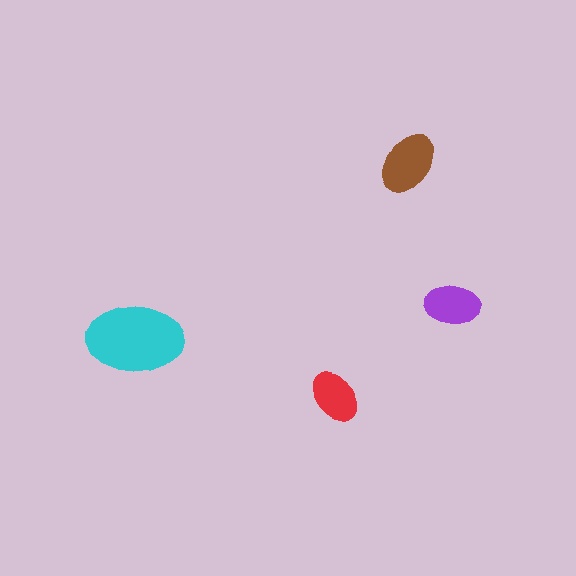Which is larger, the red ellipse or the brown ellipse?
The brown one.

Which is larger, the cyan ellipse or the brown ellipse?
The cyan one.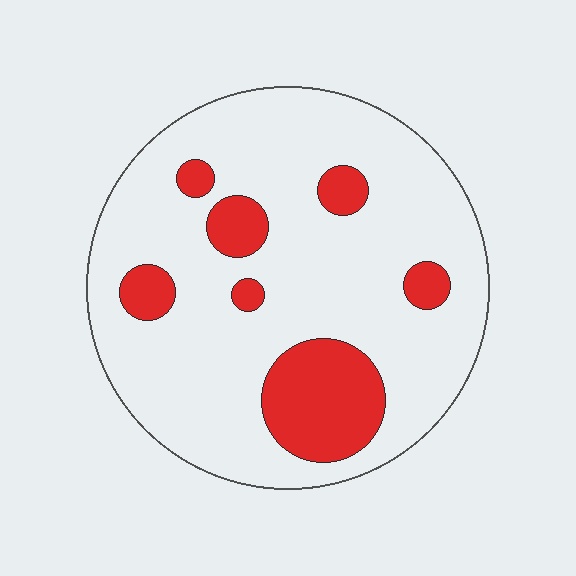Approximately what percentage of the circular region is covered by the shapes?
Approximately 20%.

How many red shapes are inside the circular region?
7.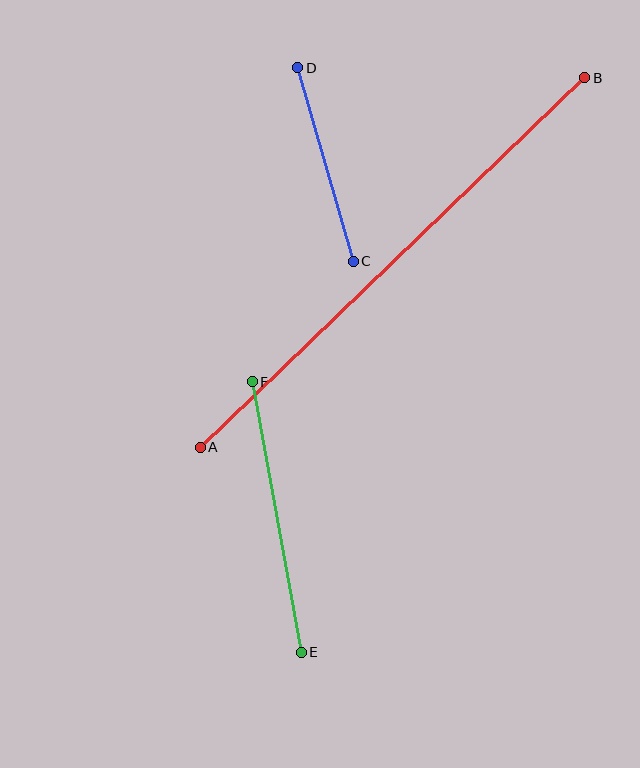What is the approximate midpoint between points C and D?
The midpoint is at approximately (325, 164) pixels.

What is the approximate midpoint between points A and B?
The midpoint is at approximately (393, 262) pixels.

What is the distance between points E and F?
The distance is approximately 275 pixels.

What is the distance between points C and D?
The distance is approximately 201 pixels.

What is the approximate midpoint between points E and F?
The midpoint is at approximately (277, 517) pixels.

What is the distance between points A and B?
The distance is approximately 533 pixels.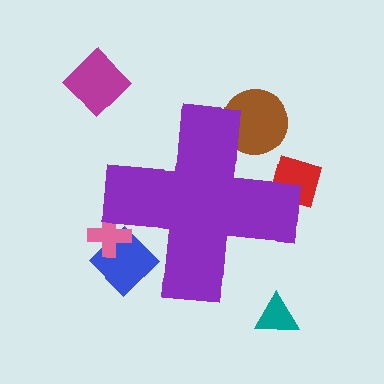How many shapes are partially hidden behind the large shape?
4 shapes are partially hidden.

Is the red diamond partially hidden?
Yes, the red diamond is partially hidden behind the purple cross.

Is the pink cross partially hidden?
Yes, the pink cross is partially hidden behind the purple cross.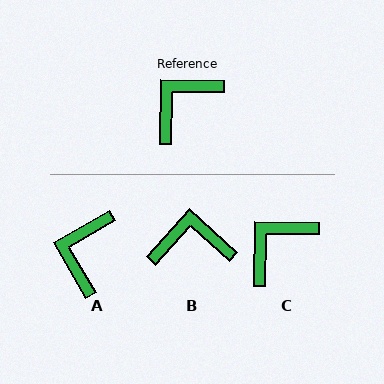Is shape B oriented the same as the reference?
No, it is off by about 41 degrees.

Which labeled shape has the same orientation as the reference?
C.